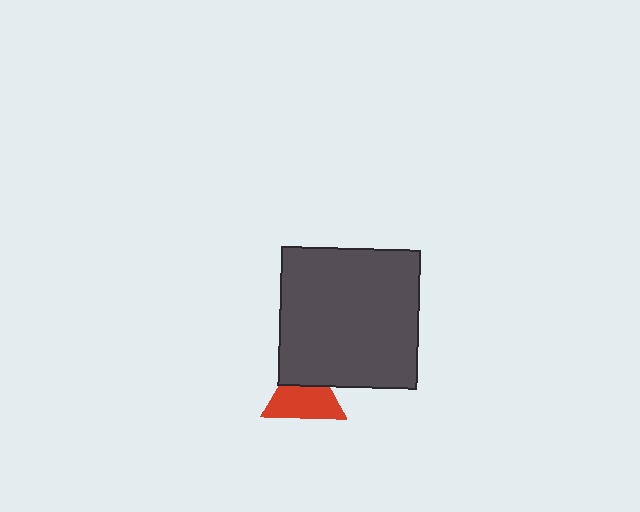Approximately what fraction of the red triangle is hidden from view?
Roughly 34% of the red triangle is hidden behind the dark gray square.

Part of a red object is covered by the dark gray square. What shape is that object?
It is a triangle.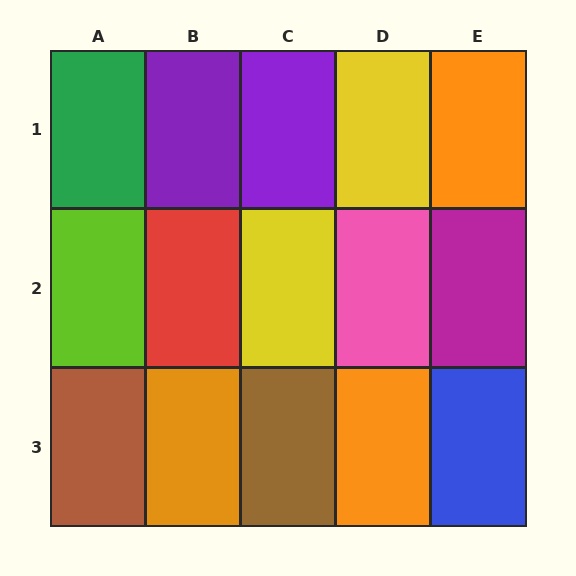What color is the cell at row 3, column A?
Brown.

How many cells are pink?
1 cell is pink.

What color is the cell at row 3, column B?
Orange.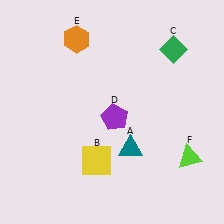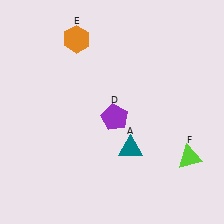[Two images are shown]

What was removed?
The yellow square (B), the green diamond (C) were removed in Image 2.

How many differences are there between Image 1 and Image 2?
There are 2 differences between the two images.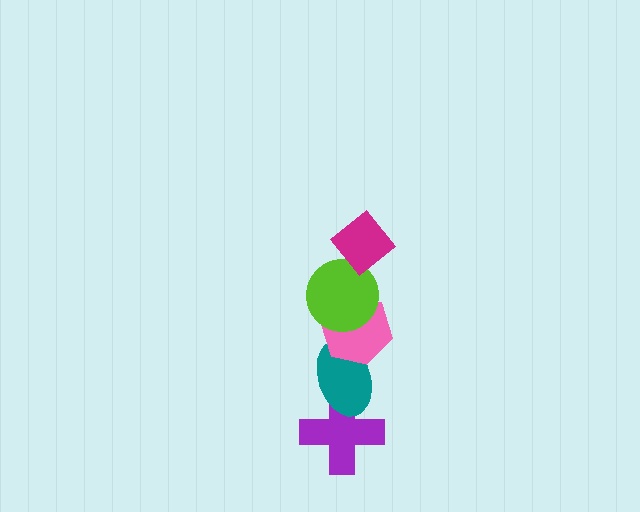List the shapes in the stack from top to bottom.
From top to bottom: the magenta diamond, the lime circle, the pink hexagon, the teal ellipse, the purple cross.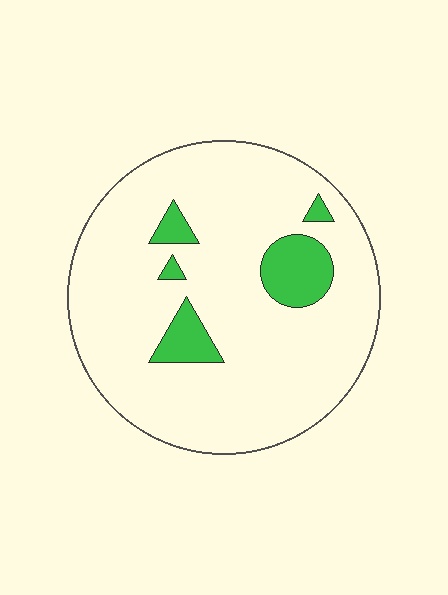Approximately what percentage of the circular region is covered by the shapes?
Approximately 10%.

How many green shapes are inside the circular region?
5.